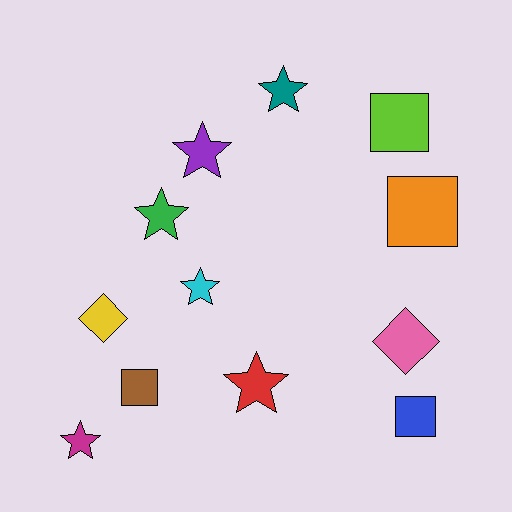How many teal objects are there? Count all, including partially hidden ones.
There is 1 teal object.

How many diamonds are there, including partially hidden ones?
There are 2 diamonds.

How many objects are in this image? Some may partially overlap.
There are 12 objects.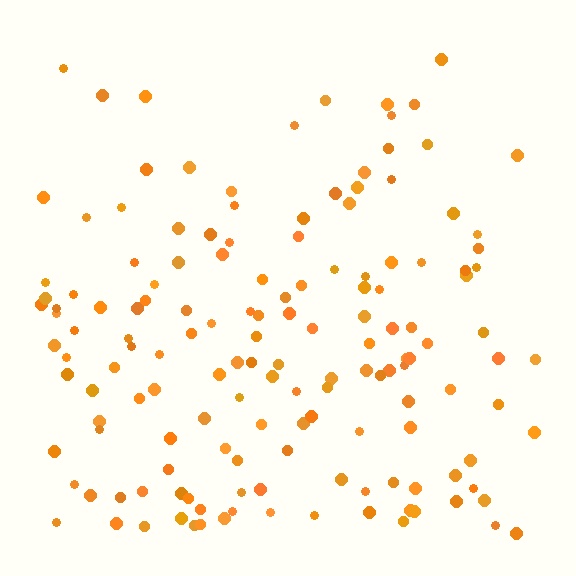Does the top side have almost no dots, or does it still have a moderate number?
Still a moderate number, just noticeably fewer than the bottom.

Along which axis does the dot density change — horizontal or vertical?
Vertical.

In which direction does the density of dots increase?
From top to bottom, with the bottom side densest.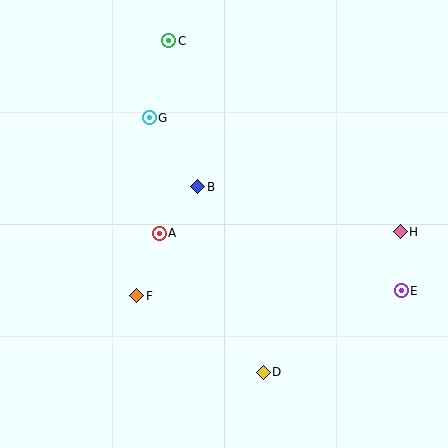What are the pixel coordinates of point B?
Point B is at (198, 187).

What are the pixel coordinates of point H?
Point H is at (400, 232).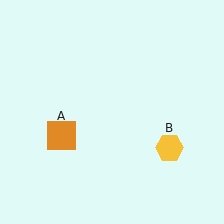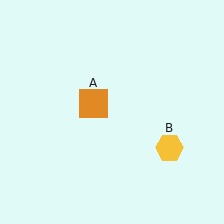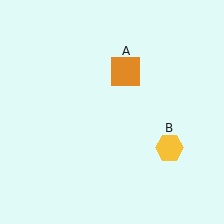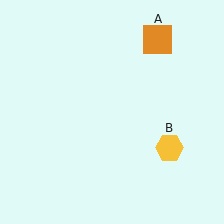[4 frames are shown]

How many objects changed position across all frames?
1 object changed position: orange square (object A).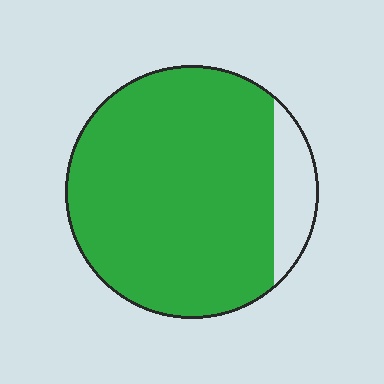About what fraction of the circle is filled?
About seven eighths (7/8).